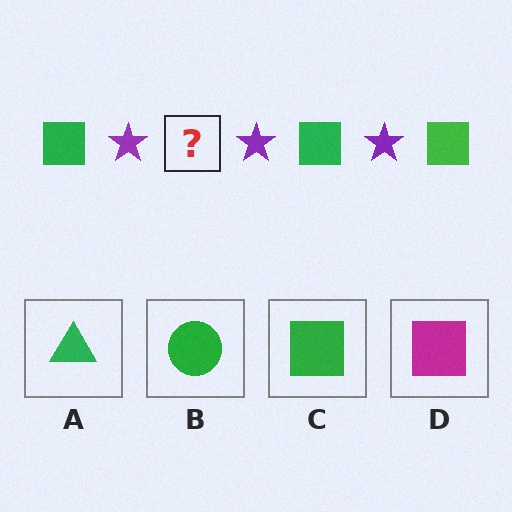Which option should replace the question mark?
Option C.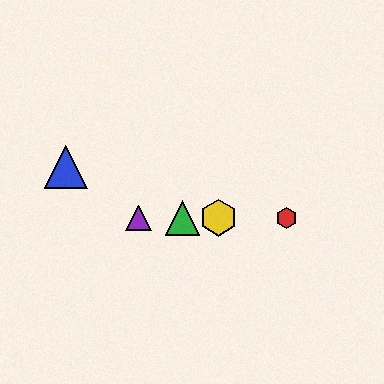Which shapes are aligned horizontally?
The red hexagon, the green triangle, the yellow hexagon, the purple triangle are aligned horizontally.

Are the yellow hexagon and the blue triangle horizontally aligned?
No, the yellow hexagon is at y≈218 and the blue triangle is at y≈167.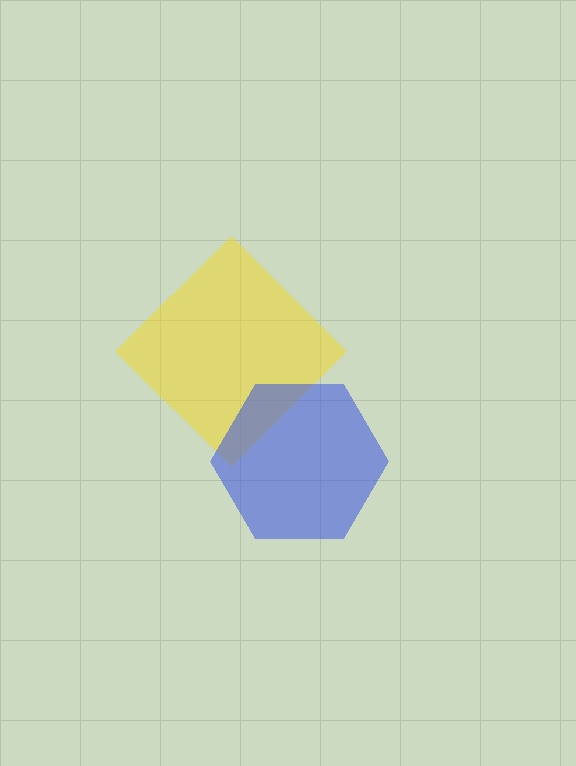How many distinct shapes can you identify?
There are 2 distinct shapes: a yellow diamond, a blue hexagon.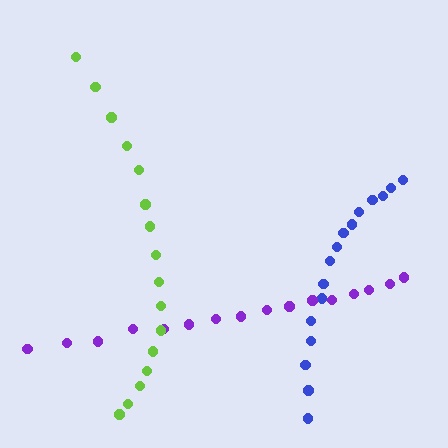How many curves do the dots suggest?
There are 3 distinct paths.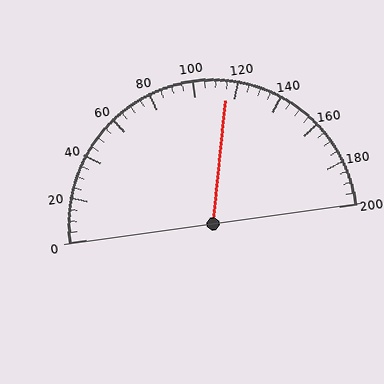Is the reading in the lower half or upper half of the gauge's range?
The reading is in the upper half of the range (0 to 200).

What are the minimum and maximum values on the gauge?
The gauge ranges from 0 to 200.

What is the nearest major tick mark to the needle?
The nearest major tick mark is 120.